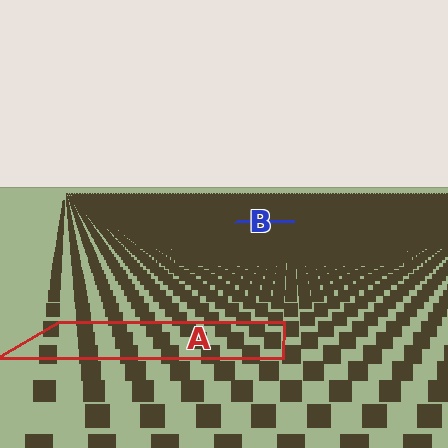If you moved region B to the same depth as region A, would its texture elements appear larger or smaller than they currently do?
They would appear larger. At a closer depth, the same texture elements are projected at a bigger on-screen size.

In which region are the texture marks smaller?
The texture marks are smaller in region B, because it is farther away.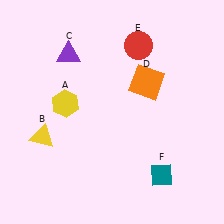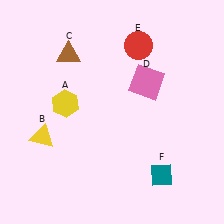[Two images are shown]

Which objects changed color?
C changed from purple to brown. D changed from orange to pink.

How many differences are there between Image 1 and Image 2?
There are 2 differences between the two images.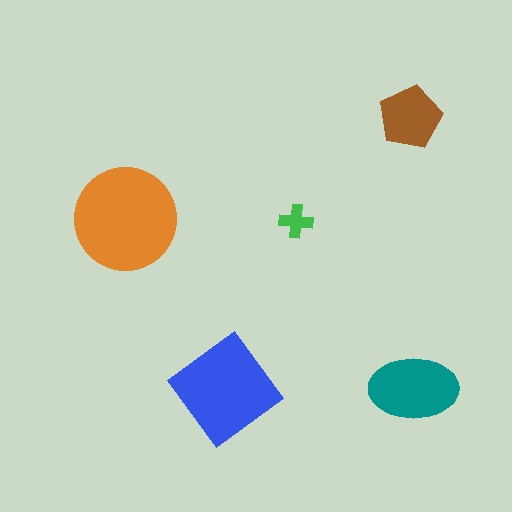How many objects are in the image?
There are 5 objects in the image.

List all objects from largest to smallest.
The orange circle, the blue diamond, the teal ellipse, the brown pentagon, the green cross.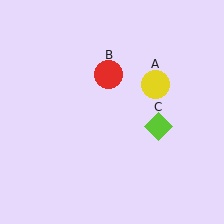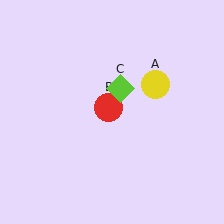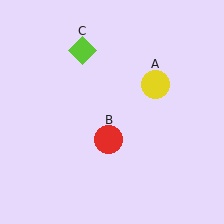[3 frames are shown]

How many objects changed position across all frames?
2 objects changed position: red circle (object B), lime diamond (object C).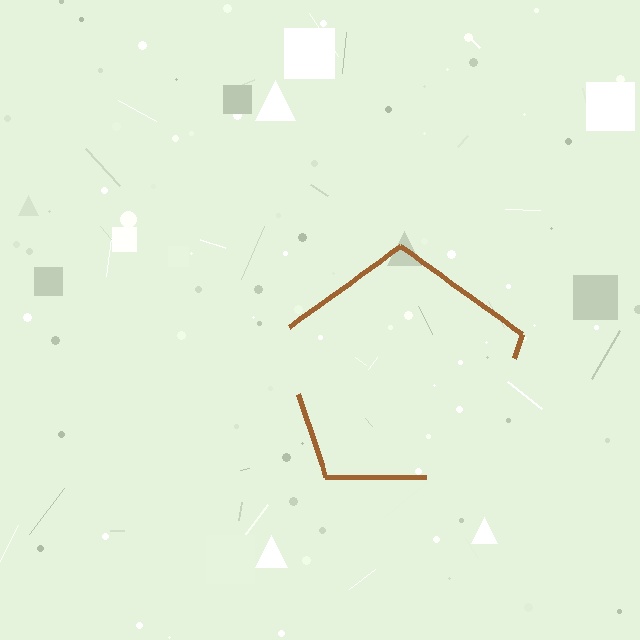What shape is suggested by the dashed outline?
The dashed outline suggests a pentagon.